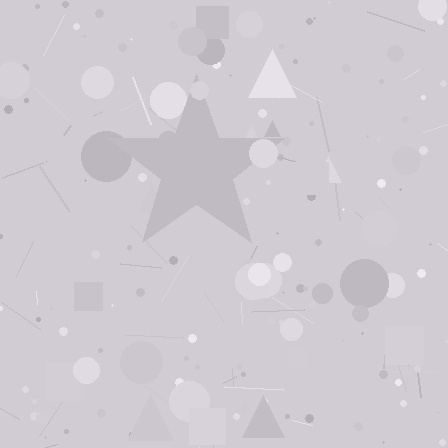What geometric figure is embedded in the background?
A star is embedded in the background.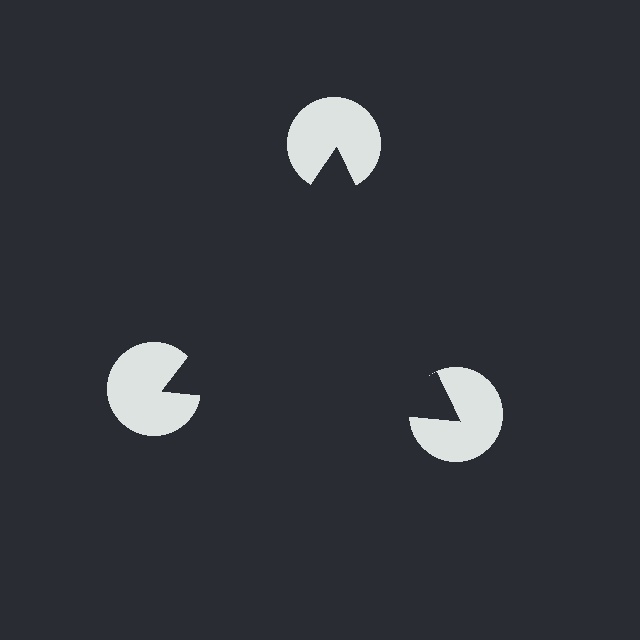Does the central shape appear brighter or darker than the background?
It typically appears slightly darker than the background, even though no actual brightness change is drawn.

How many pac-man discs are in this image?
There are 3 — one at each vertex of the illusory triangle.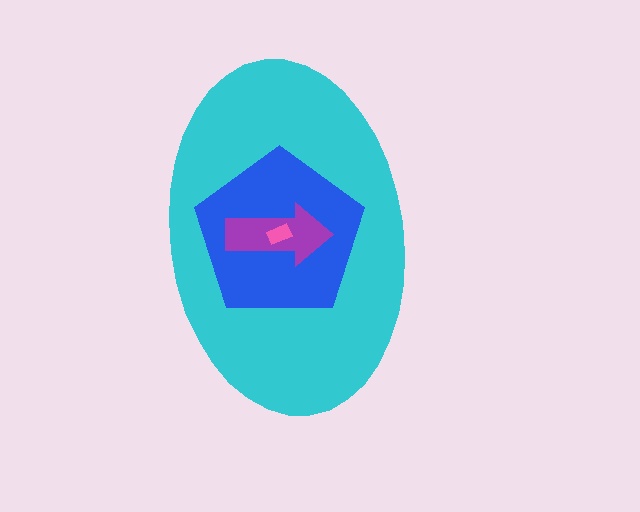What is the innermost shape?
The pink rectangle.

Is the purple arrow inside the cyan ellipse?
Yes.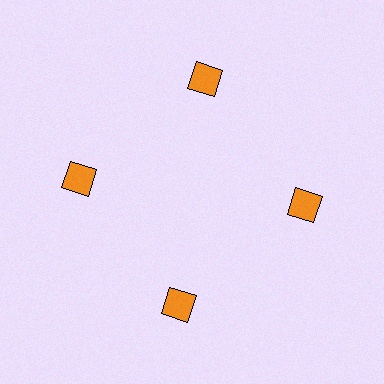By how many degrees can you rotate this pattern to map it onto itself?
The pattern maps onto itself every 90 degrees of rotation.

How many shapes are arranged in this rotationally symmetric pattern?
There are 4 shapes, arranged in 4 groups of 1.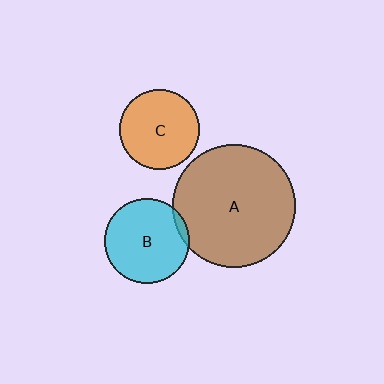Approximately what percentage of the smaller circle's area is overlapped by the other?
Approximately 5%.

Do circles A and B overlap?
Yes.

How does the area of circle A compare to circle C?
Approximately 2.4 times.